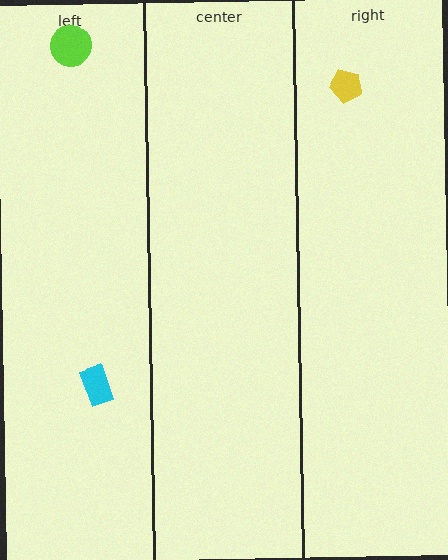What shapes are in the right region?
The yellow pentagon.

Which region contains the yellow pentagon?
The right region.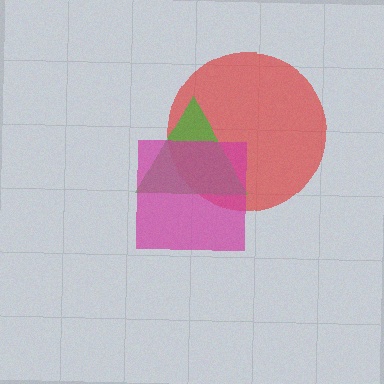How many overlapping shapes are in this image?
There are 3 overlapping shapes in the image.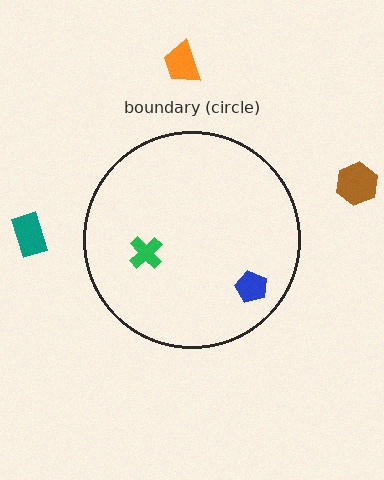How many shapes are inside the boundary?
2 inside, 3 outside.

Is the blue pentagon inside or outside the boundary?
Inside.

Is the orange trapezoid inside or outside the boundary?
Outside.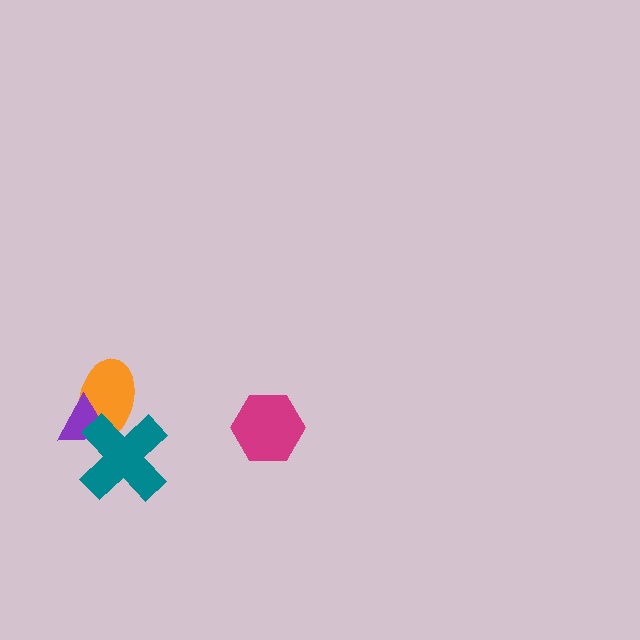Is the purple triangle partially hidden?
Yes, it is partially covered by another shape.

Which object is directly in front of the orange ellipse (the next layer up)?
The purple triangle is directly in front of the orange ellipse.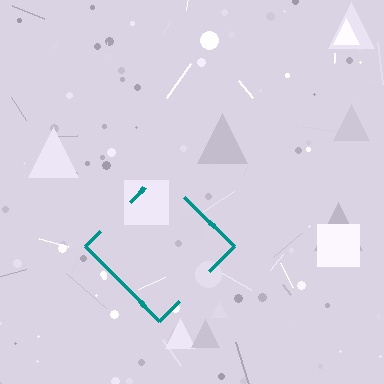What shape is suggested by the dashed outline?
The dashed outline suggests a diamond.